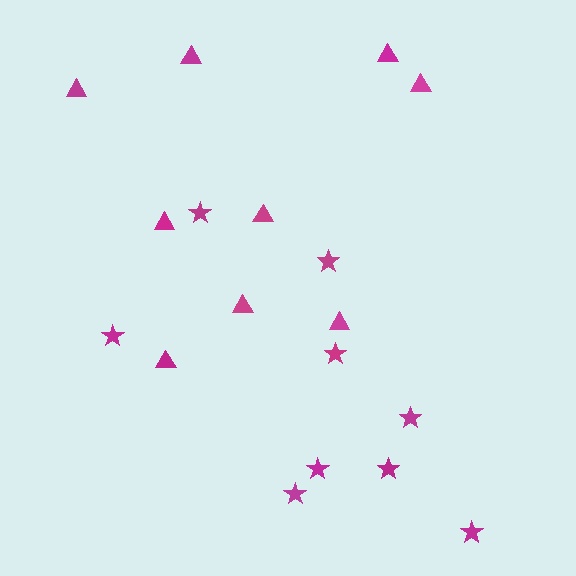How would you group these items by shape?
There are 2 groups: one group of triangles (9) and one group of stars (9).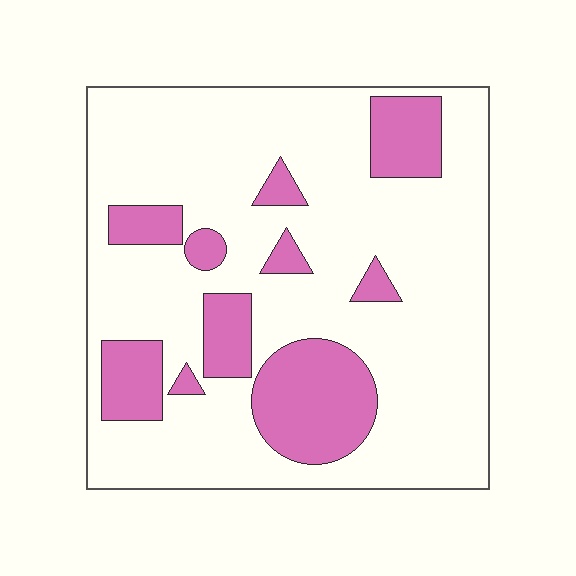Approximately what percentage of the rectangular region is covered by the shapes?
Approximately 25%.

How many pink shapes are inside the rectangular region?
10.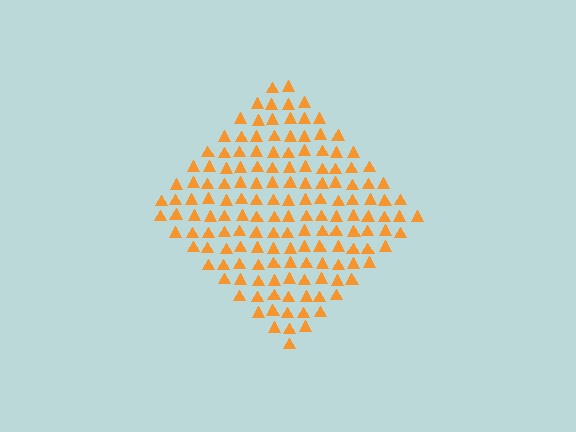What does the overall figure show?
The overall figure shows a diamond.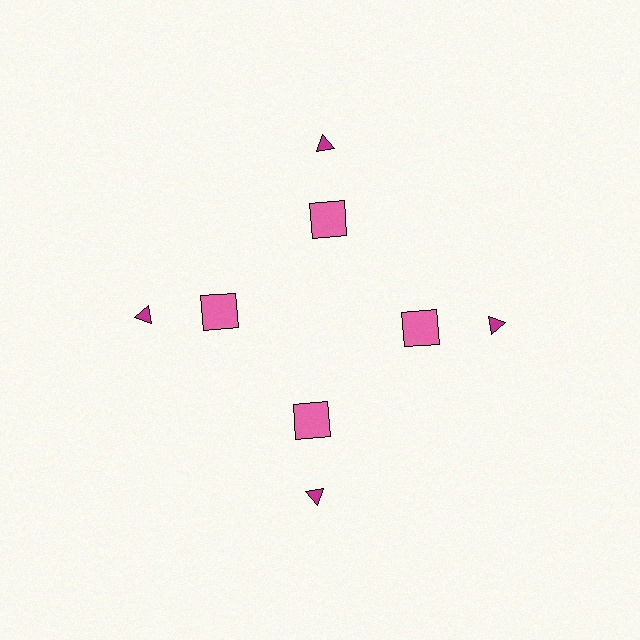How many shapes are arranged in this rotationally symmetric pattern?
There are 8 shapes, arranged in 4 groups of 2.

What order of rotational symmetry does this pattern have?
This pattern has 4-fold rotational symmetry.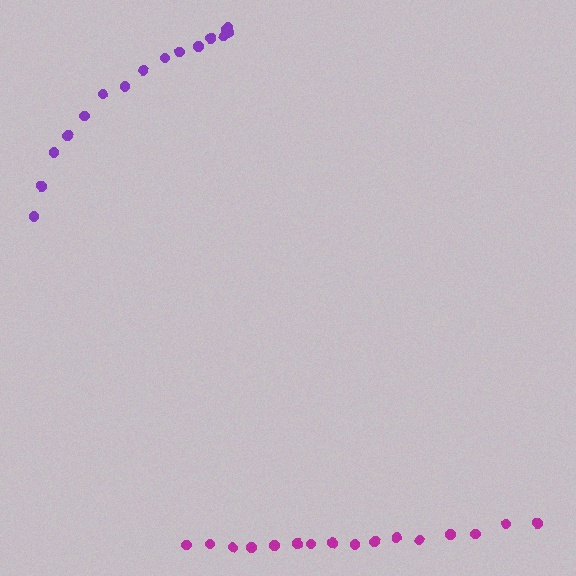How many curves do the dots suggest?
There are 2 distinct paths.